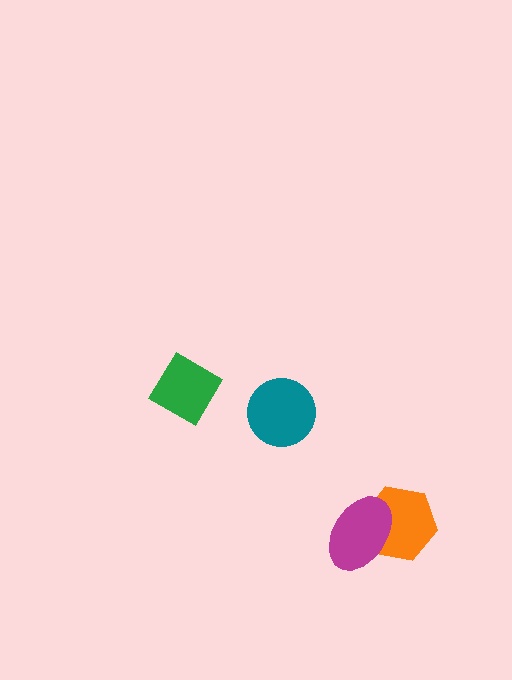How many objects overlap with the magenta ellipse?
1 object overlaps with the magenta ellipse.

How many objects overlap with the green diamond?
0 objects overlap with the green diamond.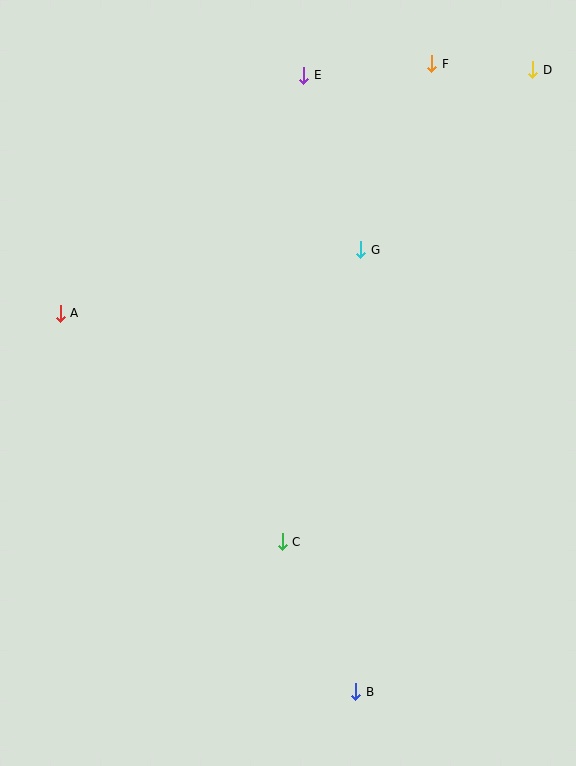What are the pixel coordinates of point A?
Point A is at (60, 313).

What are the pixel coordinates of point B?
Point B is at (356, 692).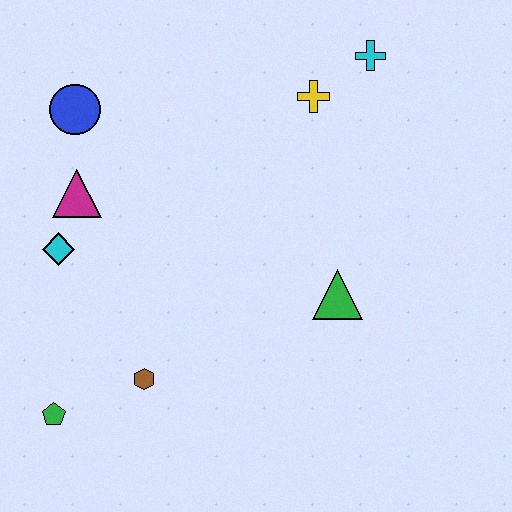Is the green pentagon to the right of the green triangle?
No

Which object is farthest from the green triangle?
The blue circle is farthest from the green triangle.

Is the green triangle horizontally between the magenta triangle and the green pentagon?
No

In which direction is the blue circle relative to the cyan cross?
The blue circle is to the left of the cyan cross.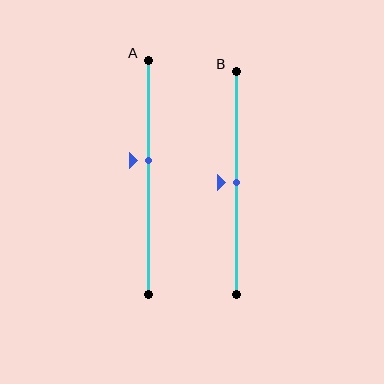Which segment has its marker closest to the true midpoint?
Segment B has its marker closest to the true midpoint.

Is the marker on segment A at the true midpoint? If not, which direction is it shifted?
No, the marker on segment A is shifted upward by about 7% of the segment length.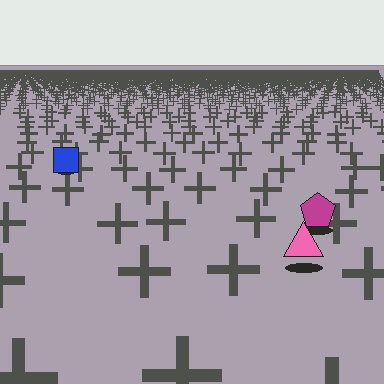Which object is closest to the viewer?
The pink triangle is closest. The texture marks near it are larger and more spread out.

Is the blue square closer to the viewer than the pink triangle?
No. The pink triangle is closer — you can tell from the texture gradient: the ground texture is coarser near it.